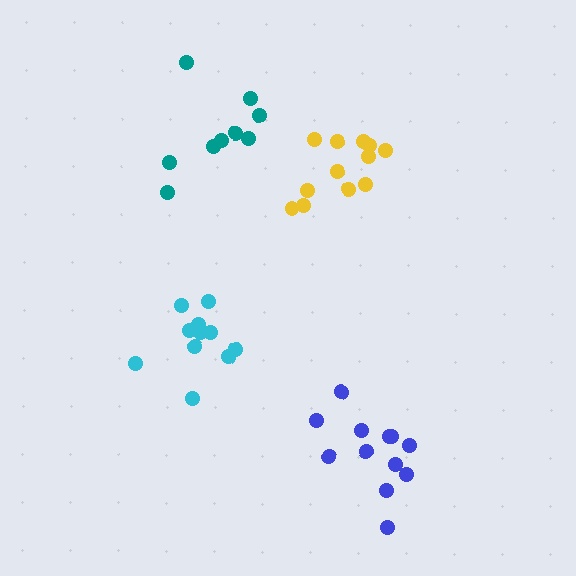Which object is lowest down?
The blue cluster is bottommost.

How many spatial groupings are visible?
There are 4 spatial groupings.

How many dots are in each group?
Group 1: 12 dots, Group 2: 12 dots, Group 3: 11 dots, Group 4: 9 dots (44 total).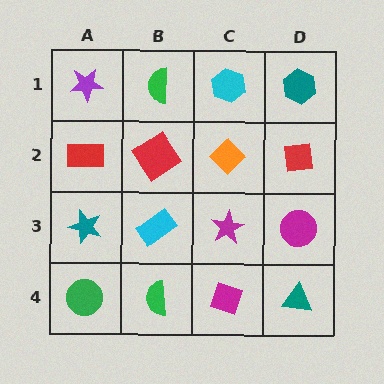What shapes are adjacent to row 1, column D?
A red square (row 2, column D), a cyan hexagon (row 1, column C).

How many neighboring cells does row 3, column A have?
3.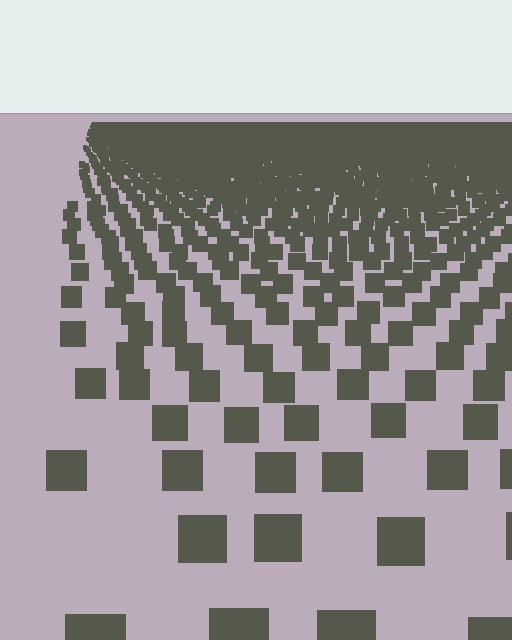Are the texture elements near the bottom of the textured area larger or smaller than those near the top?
Larger. Near the bottom, elements are closer to the viewer and appear at a bigger on-screen size.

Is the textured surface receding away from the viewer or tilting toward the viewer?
The surface is receding away from the viewer. Texture elements get smaller and denser toward the top.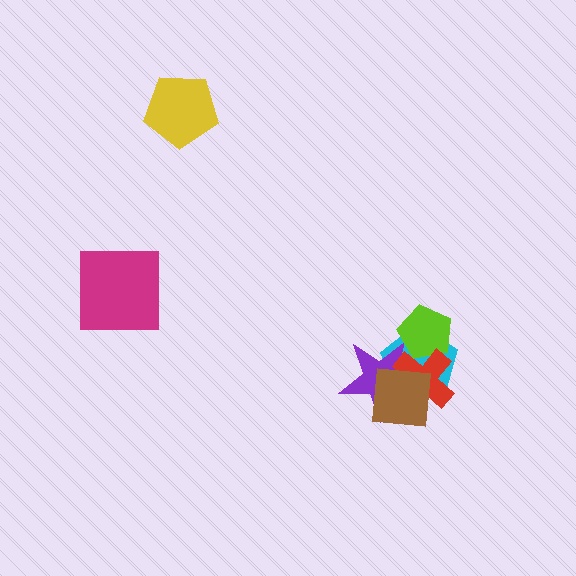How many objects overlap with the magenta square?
0 objects overlap with the magenta square.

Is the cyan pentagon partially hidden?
Yes, it is partially covered by another shape.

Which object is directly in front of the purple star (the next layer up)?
The lime pentagon is directly in front of the purple star.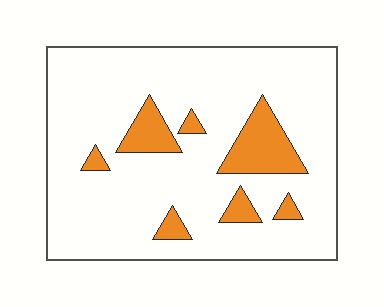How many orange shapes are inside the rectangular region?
7.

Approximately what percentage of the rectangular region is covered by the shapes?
Approximately 15%.